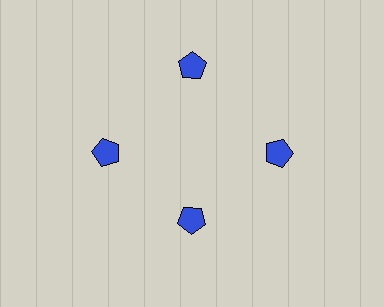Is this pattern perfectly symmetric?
No. The 4 blue pentagons are arranged in a ring, but one element near the 6 o'clock position is pulled inward toward the center, breaking the 4-fold rotational symmetry.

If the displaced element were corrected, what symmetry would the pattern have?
It would have 4-fold rotational symmetry — the pattern would map onto itself every 90 degrees.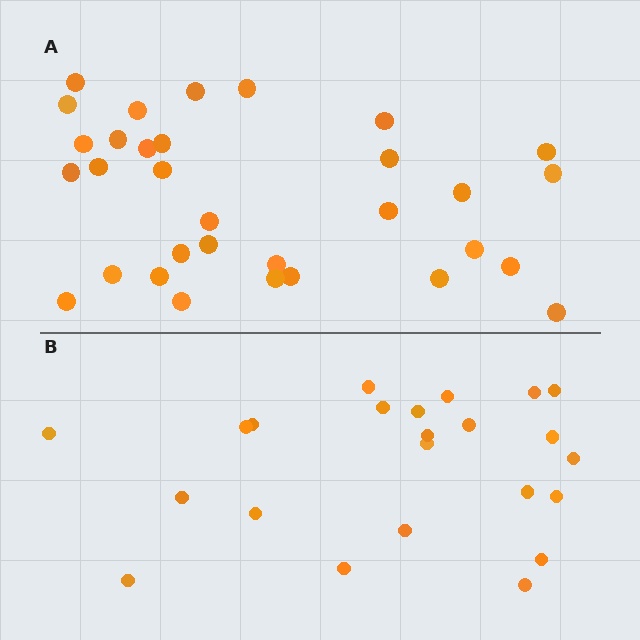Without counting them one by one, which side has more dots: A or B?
Region A (the top region) has more dots.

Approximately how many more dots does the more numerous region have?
Region A has roughly 8 or so more dots than region B.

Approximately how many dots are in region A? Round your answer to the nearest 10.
About 30 dots. (The exact count is 32, which rounds to 30.)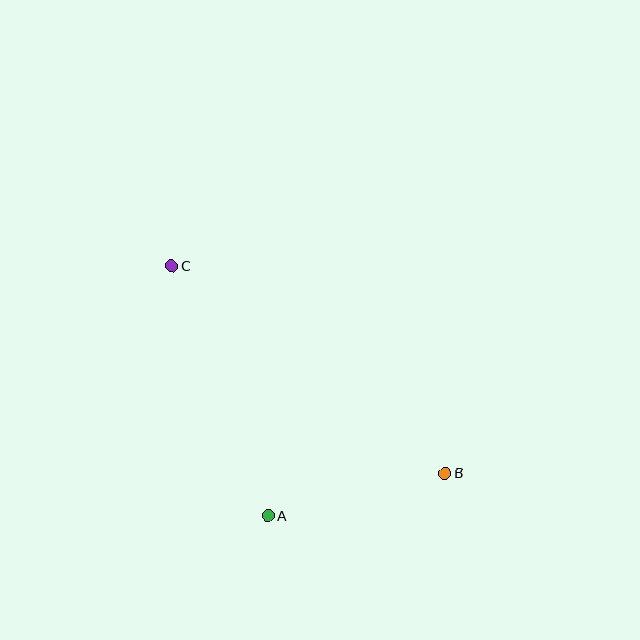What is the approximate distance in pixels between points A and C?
The distance between A and C is approximately 267 pixels.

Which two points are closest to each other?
Points A and B are closest to each other.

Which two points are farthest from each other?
Points B and C are farthest from each other.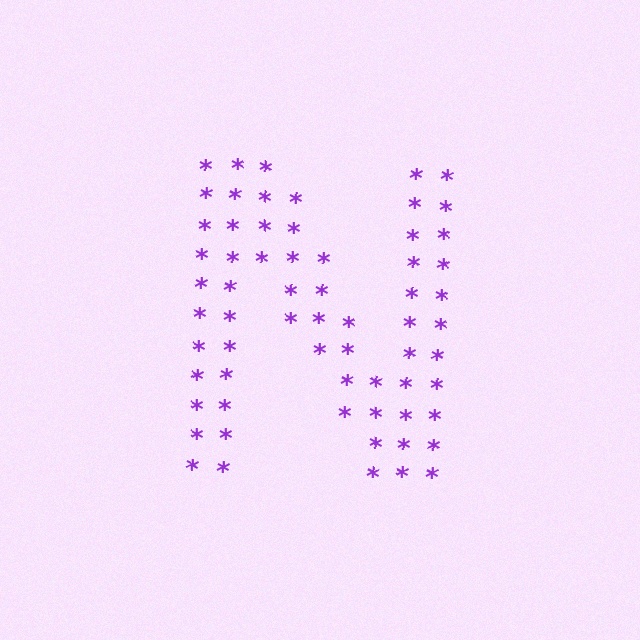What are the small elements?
The small elements are asterisks.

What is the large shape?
The large shape is the letter N.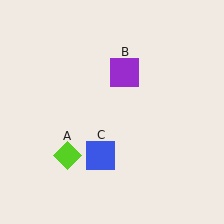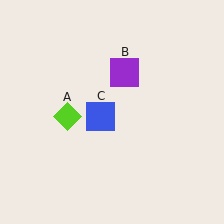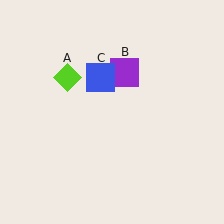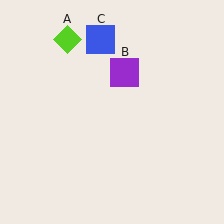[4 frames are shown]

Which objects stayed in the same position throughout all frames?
Purple square (object B) remained stationary.